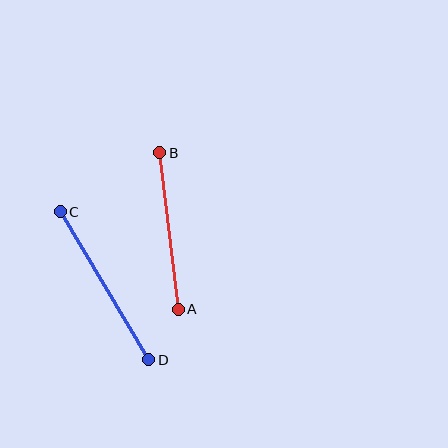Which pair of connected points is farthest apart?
Points C and D are farthest apart.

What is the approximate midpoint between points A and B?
The midpoint is at approximately (169, 231) pixels.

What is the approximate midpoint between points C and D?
The midpoint is at approximately (104, 286) pixels.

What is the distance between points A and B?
The distance is approximately 157 pixels.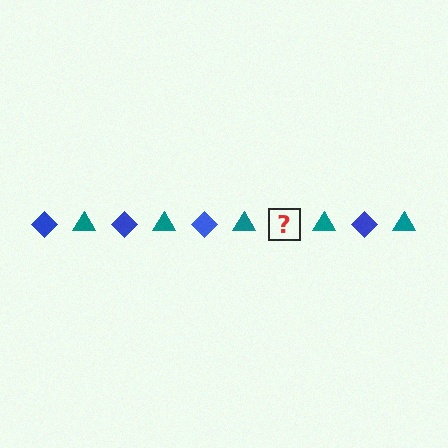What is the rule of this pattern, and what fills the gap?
The rule is that the pattern alternates between blue diamond and teal triangle. The gap should be filled with a blue diamond.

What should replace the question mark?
The question mark should be replaced with a blue diamond.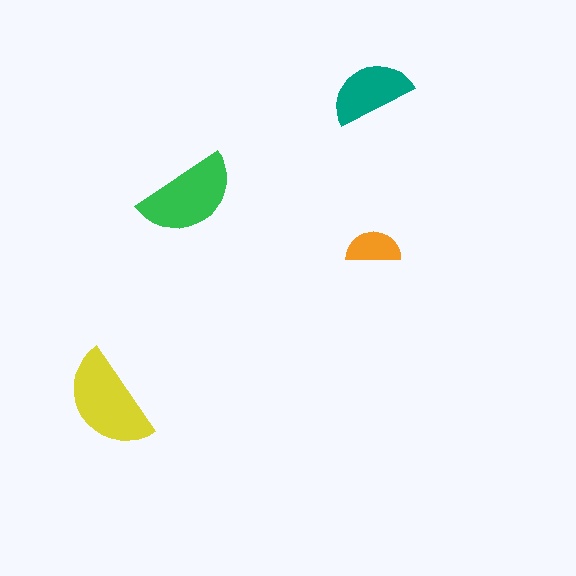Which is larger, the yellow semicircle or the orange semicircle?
The yellow one.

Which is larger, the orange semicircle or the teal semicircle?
The teal one.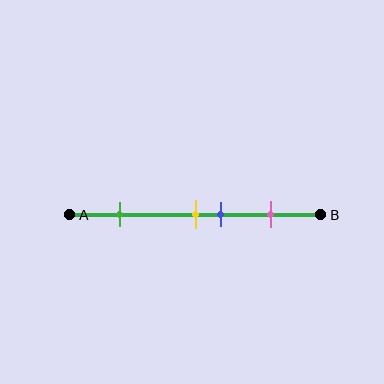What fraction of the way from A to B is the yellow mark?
The yellow mark is approximately 50% (0.5) of the way from A to B.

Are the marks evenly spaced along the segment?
No, the marks are not evenly spaced.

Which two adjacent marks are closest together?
The yellow and blue marks are the closest adjacent pair.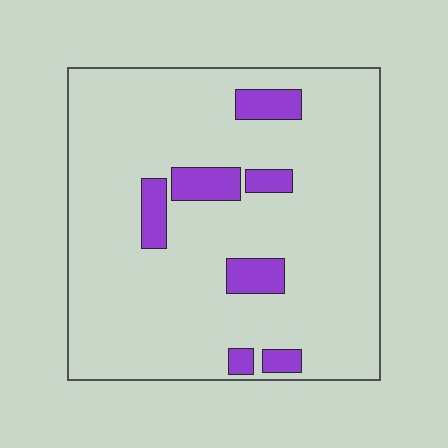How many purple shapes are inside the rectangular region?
7.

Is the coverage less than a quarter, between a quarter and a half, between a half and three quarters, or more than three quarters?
Less than a quarter.